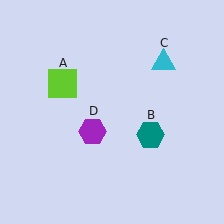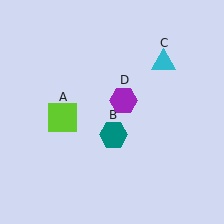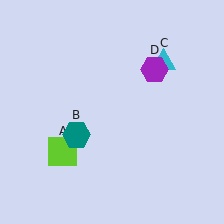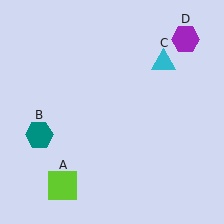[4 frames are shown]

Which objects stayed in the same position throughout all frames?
Cyan triangle (object C) remained stationary.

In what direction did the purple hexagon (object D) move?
The purple hexagon (object D) moved up and to the right.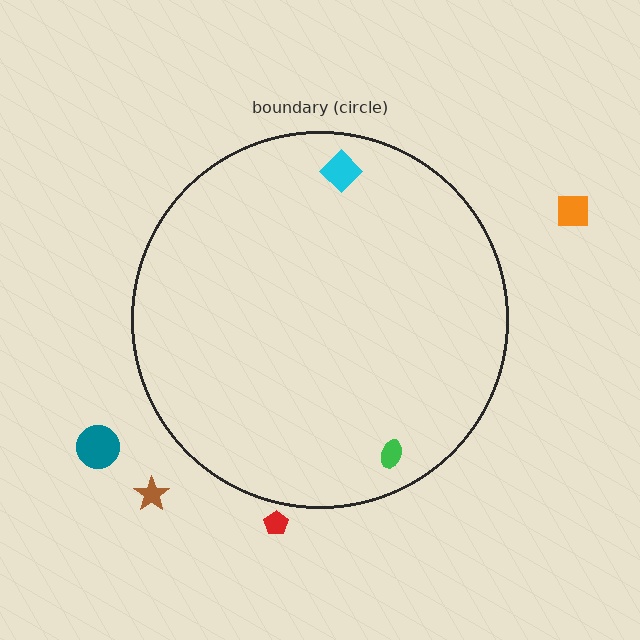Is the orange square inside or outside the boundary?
Outside.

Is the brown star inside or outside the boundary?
Outside.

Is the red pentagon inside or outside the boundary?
Outside.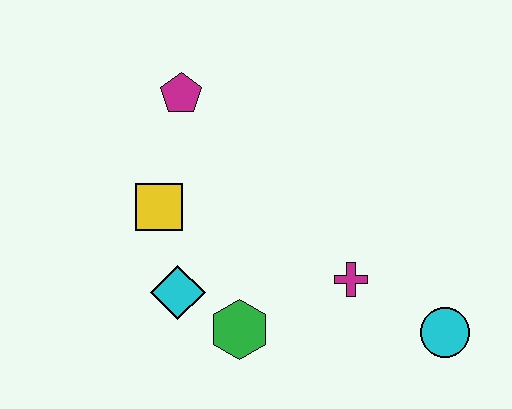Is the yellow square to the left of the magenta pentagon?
Yes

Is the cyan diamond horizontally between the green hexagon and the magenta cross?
No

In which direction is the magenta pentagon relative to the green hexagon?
The magenta pentagon is above the green hexagon.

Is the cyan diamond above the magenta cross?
No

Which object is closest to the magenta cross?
The cyan circle is closest to the magenta cross.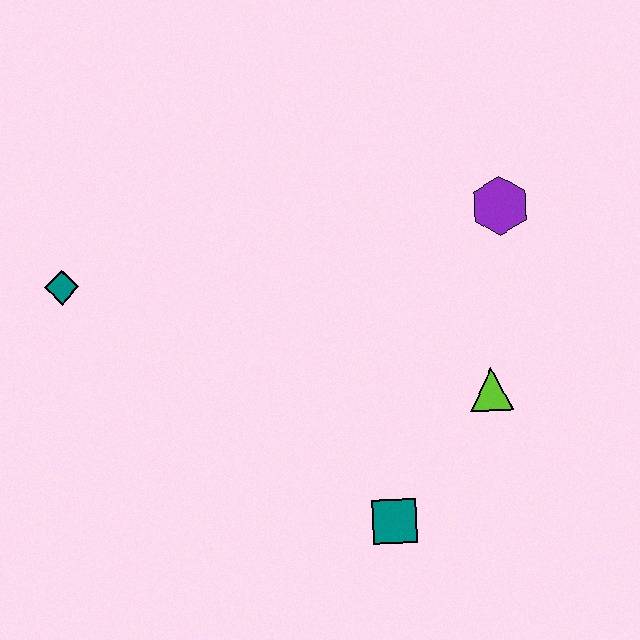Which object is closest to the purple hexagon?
The lime triangle is closest to the purple hexagon.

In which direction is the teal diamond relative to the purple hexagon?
The teal diamond is to the left of the purple hexagon.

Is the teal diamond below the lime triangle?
No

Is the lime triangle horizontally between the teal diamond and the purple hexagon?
Yes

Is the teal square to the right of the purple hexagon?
No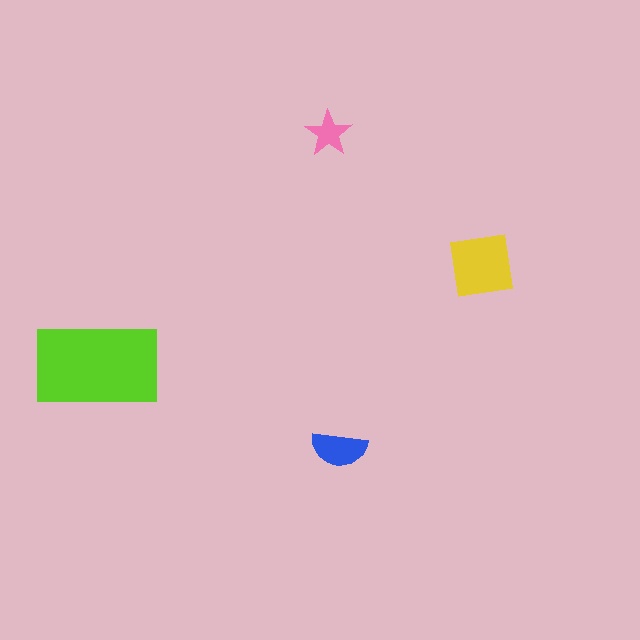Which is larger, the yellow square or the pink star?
The yellow square.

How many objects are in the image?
There are 4 objects in the image.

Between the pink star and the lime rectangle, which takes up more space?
The lime rectangle.